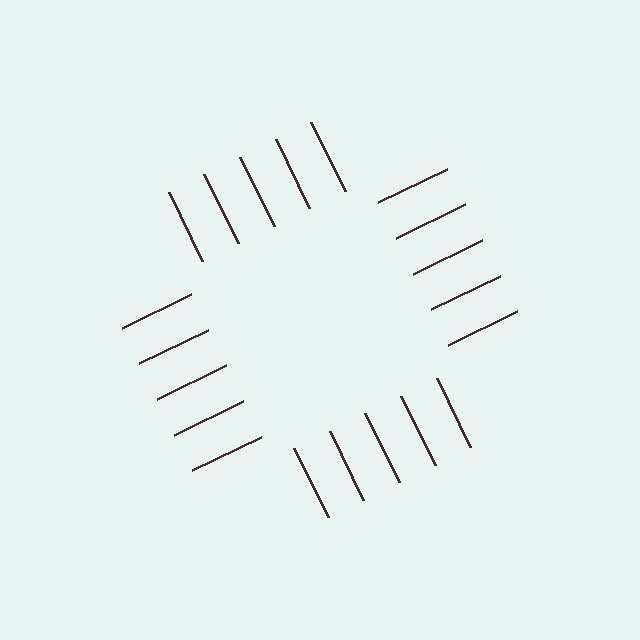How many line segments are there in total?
20 — 5 along each of the 4 edges.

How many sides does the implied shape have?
4 sides — the line-ends trace a square.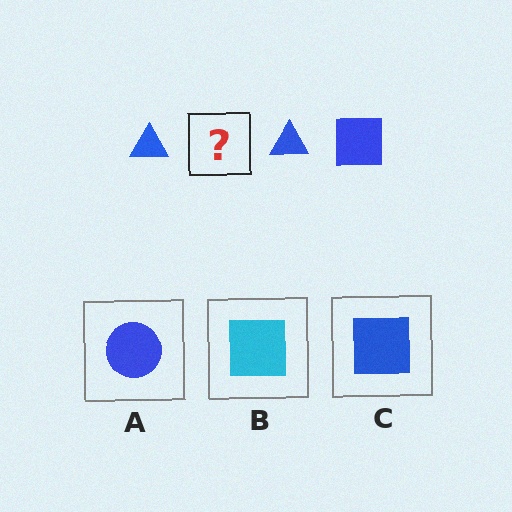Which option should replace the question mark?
Option C.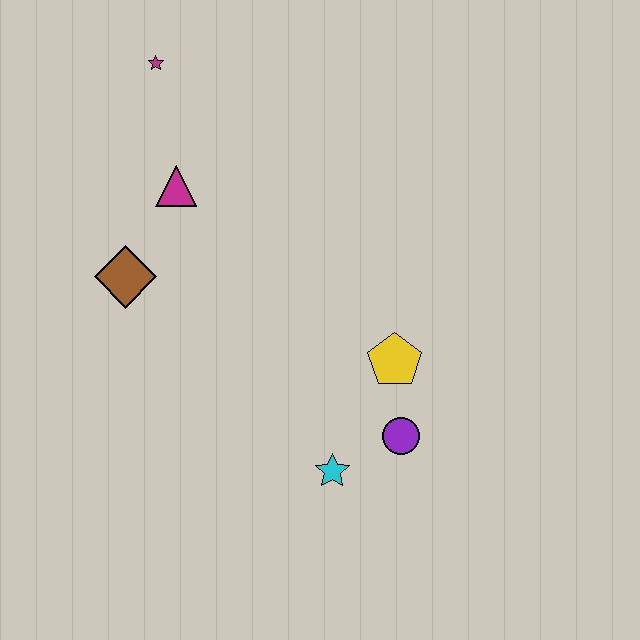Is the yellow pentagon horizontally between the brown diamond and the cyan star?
No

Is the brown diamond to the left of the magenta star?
Yes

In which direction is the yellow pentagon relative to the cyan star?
The yellow pentagon is above the cyan star.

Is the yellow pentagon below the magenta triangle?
Yes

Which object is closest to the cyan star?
The purple circle is closest to the cyan star.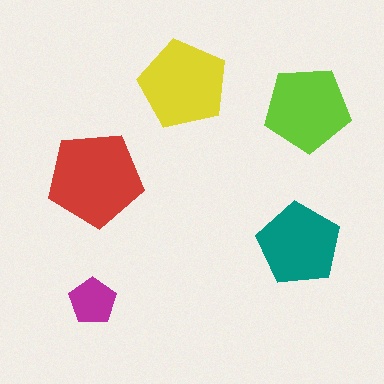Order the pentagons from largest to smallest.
the red one, the yellow one, the lime one, the teal one, the magenta one.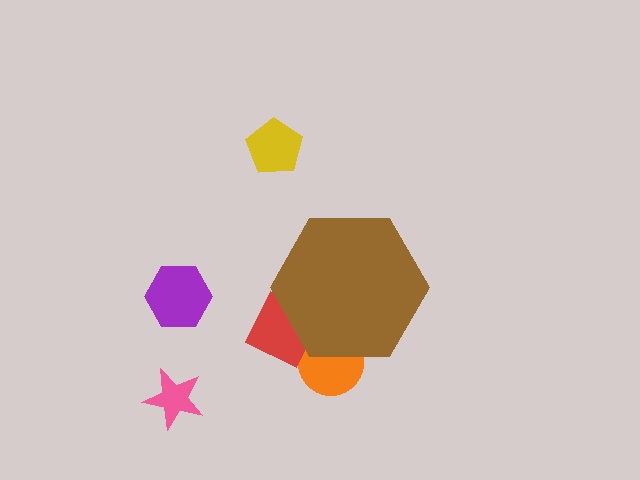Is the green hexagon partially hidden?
Yes, the green hexagon is partially hidden behind the brown hexagon.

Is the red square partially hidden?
Yes, the red square is partially hidden behind the brown hexagon.